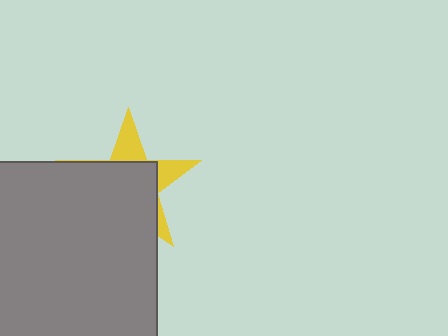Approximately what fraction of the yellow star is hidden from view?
Roughly 67% of the yellow star is hidden behind the gray square.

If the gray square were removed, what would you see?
You would see the complete yellow star.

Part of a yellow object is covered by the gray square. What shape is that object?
It is a star.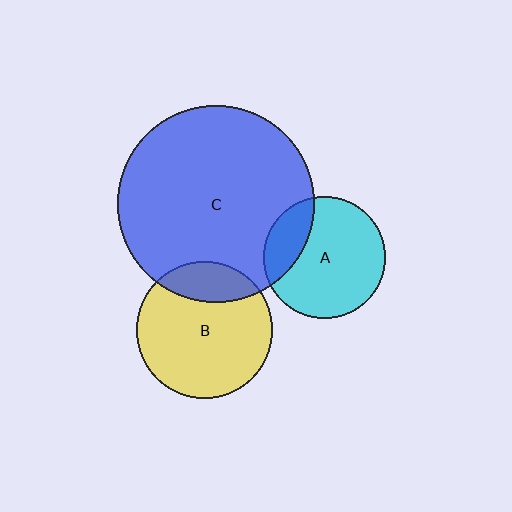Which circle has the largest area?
Circle C (blue).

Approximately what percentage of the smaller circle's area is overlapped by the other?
Approximately 25%.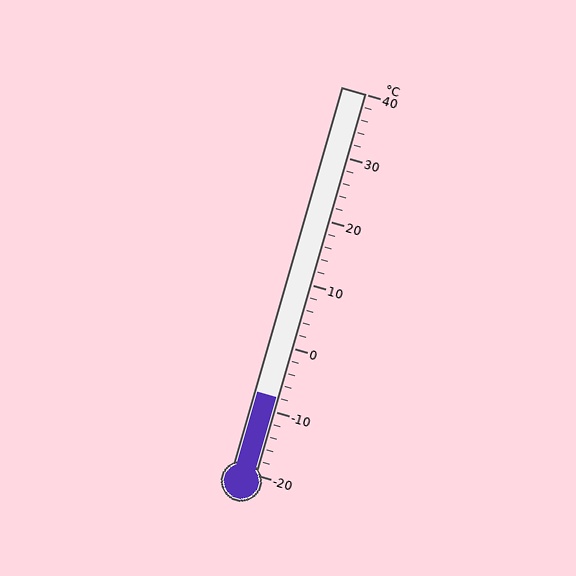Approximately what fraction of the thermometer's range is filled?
The thermometer is filled to approximately 20% of its range.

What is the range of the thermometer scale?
The thermometer scale ranges from -20°C to 40°C.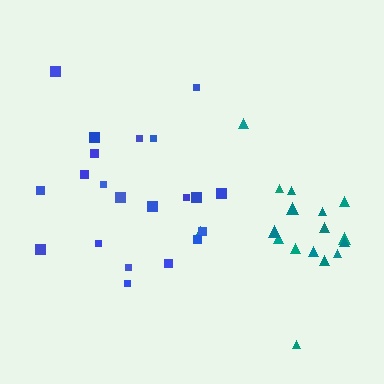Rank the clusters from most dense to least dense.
blue, teal.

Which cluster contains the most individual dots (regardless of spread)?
Blue (21).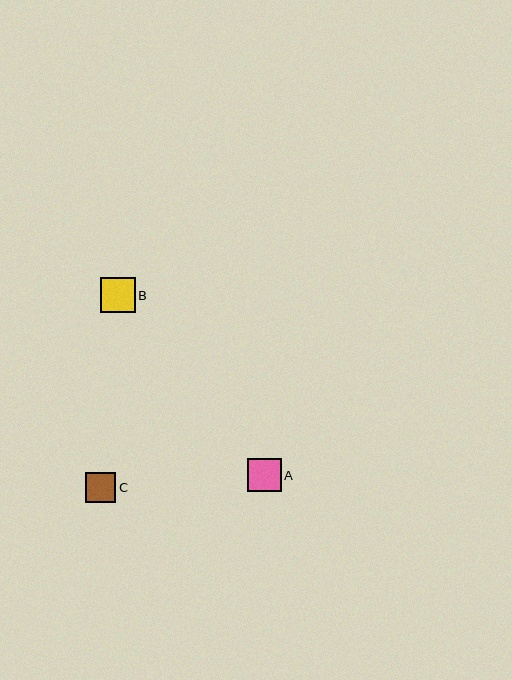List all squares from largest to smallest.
From largest to smallest: B, A, C.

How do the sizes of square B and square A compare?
Square B and square A are approximately the same size.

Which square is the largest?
Square B is the largest with a size of approximately 34 pixels.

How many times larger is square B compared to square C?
Square B is approximately 1.1 times the size of square C.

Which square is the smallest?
Square C is the smallest with a size of approximately 30 pixels.